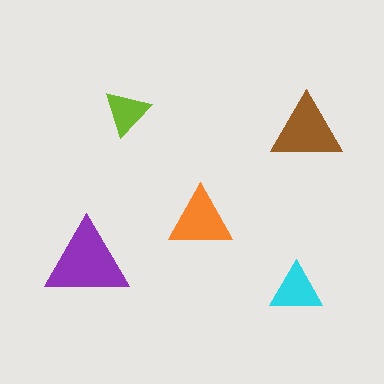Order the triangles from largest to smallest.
the purple one, the brown one, the orange one, the cyan one, the lime one.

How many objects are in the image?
There are 5 objects in the image.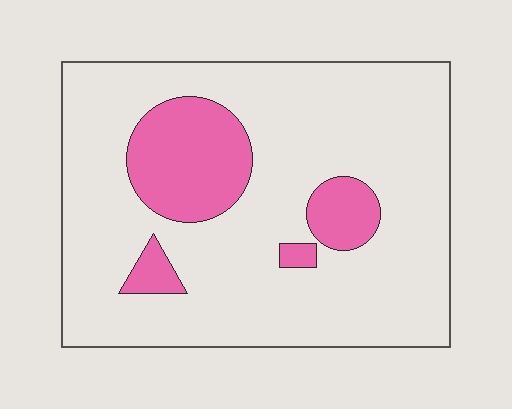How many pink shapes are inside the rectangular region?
4.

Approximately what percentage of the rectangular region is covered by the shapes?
Approximately 20%.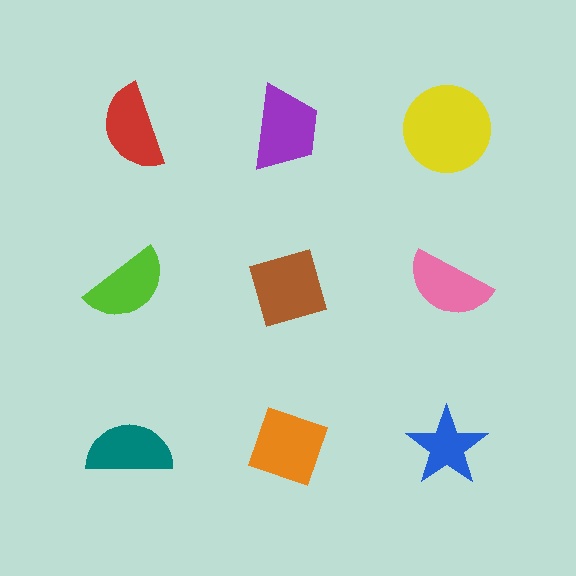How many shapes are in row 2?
3 shapes.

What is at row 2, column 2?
A brown diamond.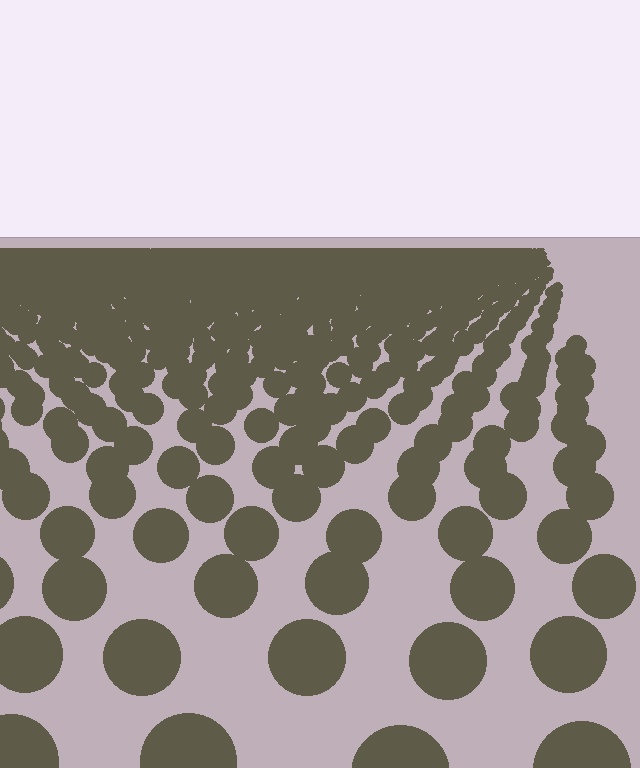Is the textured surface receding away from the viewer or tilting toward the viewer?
The surface is receding away from the viewer. Texture elements get smaller and denser toward the top.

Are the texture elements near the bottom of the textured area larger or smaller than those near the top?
Larger. Near the bottom, elements are closer to the viewer and appear at a bigger on-screen size.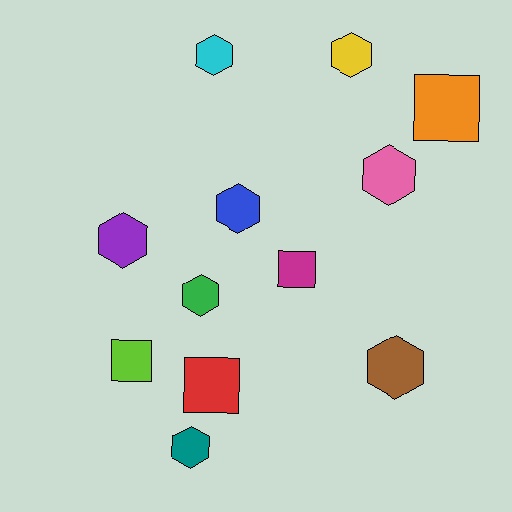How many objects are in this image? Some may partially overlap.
There are 12 objects.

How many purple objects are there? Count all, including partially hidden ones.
There is 1 purple object.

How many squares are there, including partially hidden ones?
There are 4 squares.